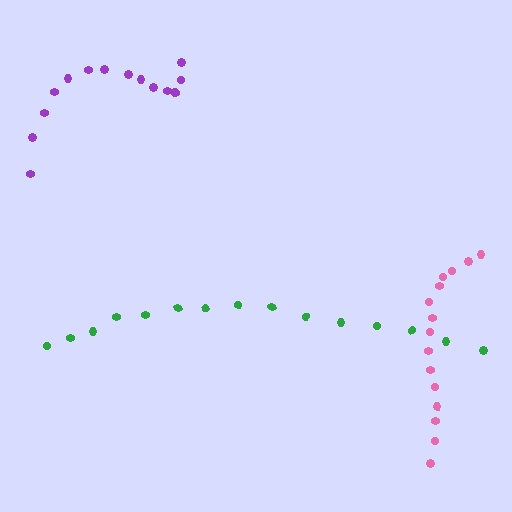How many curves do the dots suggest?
There are 3 distinct paths.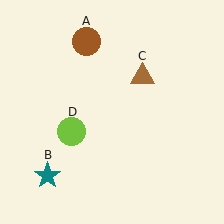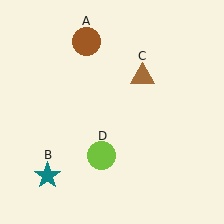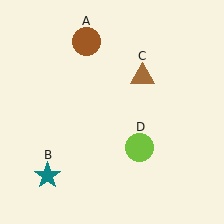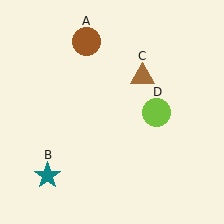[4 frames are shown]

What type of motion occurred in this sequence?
The lime circle (object D) rotated counterclockwise around the center of the scene.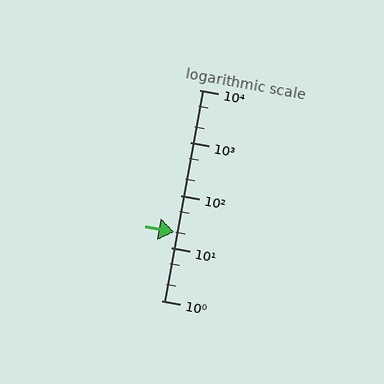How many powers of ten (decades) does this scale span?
The scale spans 4 decades, from 1 to 10000.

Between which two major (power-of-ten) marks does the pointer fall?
The pointer is between 10 and 100.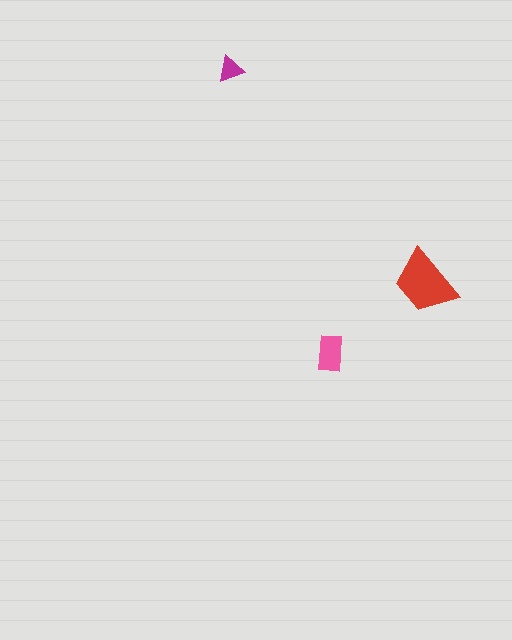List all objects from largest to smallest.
The red trapezoid, the pink rectangle, the magenta triangle.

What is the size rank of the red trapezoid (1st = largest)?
1st.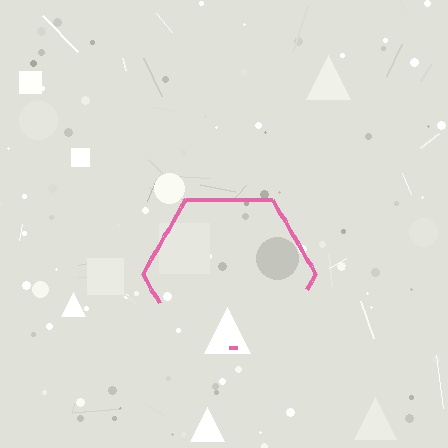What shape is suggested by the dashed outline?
The dashed outline suggests a hexagon.